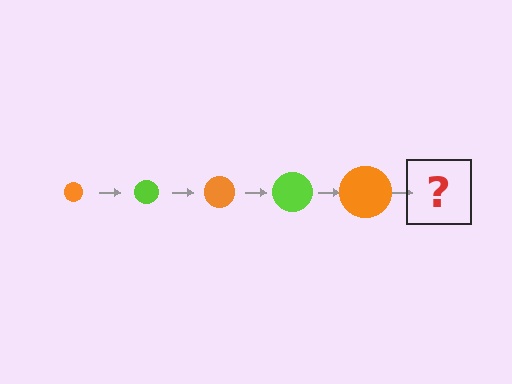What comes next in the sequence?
The next element should be a lime circle, larger than the previous one.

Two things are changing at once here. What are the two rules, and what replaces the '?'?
The two rules are that the circle grows larger each step and the color cycles through orange and lime. The '?' should be a lime circle, larger than the previous one.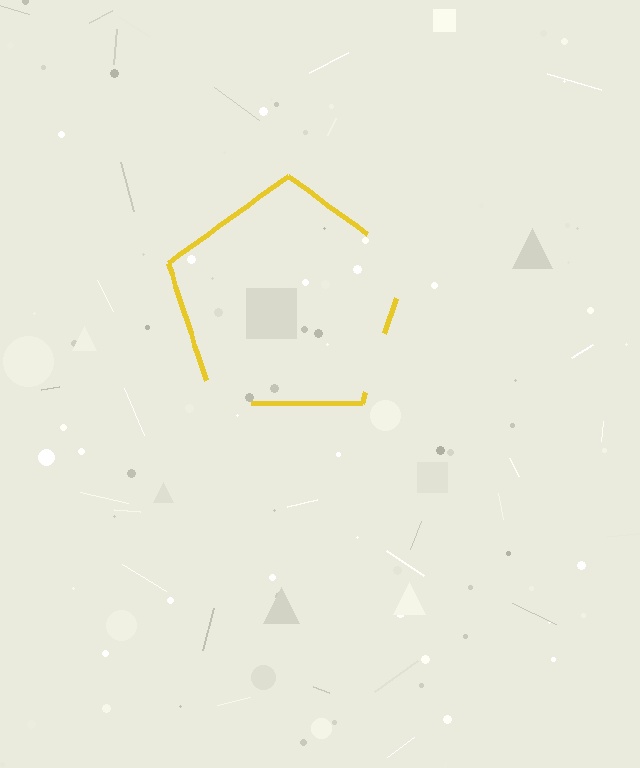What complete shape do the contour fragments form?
The contour fragments form a pentagon.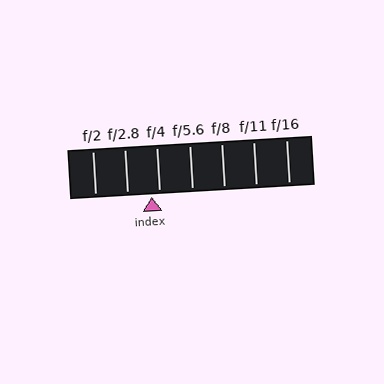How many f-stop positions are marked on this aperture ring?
There are 7 f-stop positions marked.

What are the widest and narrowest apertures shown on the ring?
The widest aperture shown is f/2 and the narrowest is f/16.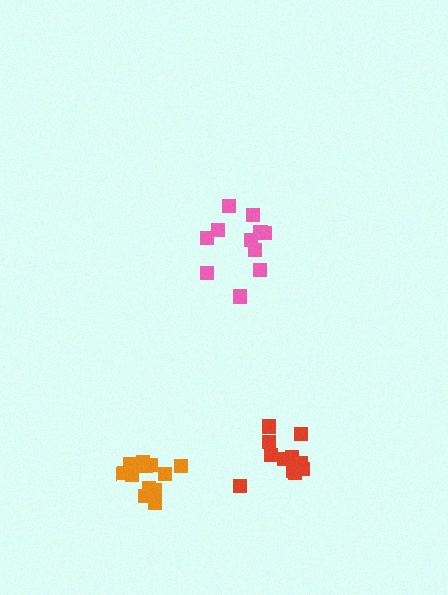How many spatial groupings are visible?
There are 3 spatial groupings.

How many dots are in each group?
Group 1: 11 dots, Group 2: 12 dots, Group 3: 11 dots (34 total).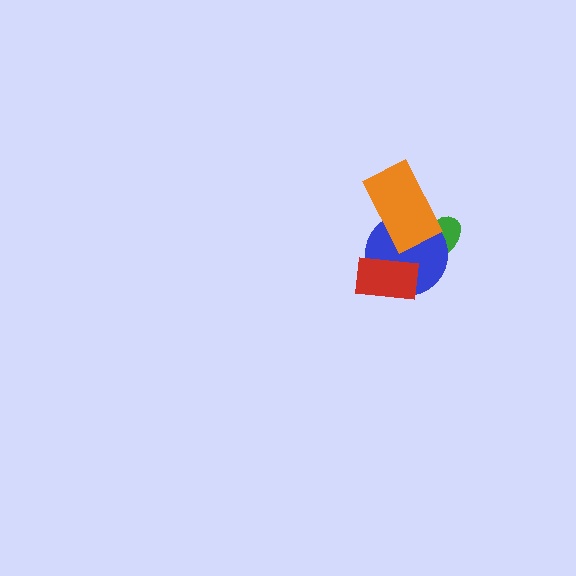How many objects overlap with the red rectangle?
1 object overlaps with the red rectangle.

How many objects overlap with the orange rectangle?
2 objects overlap with the orange rectangle.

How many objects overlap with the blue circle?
3 objects overlap with the blue circle.